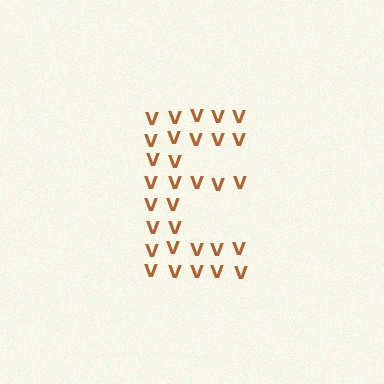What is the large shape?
The large shape is the letter E.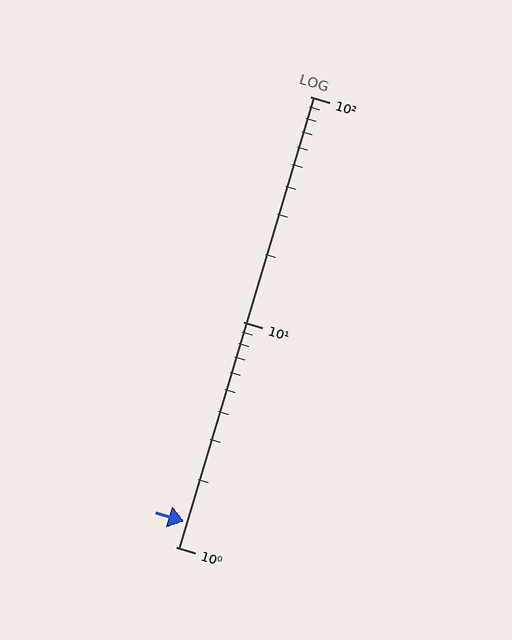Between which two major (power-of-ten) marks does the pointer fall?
The pointer is between 1 and 10.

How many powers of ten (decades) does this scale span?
The scale spans 2 decades, from 1 to 100.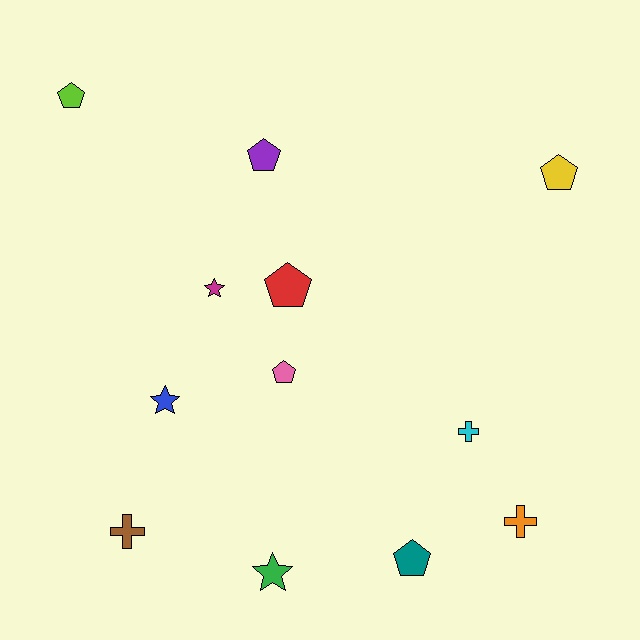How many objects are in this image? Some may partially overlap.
There are 12 objects.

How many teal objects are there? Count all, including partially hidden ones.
There is 1 teal object.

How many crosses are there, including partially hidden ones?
There are 3 crosses.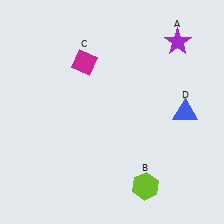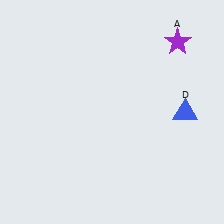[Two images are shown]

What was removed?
The lime hexagon (B), the magenta diamond (C) were removed in Image 2.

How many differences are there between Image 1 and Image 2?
There are 2 differences between the two images.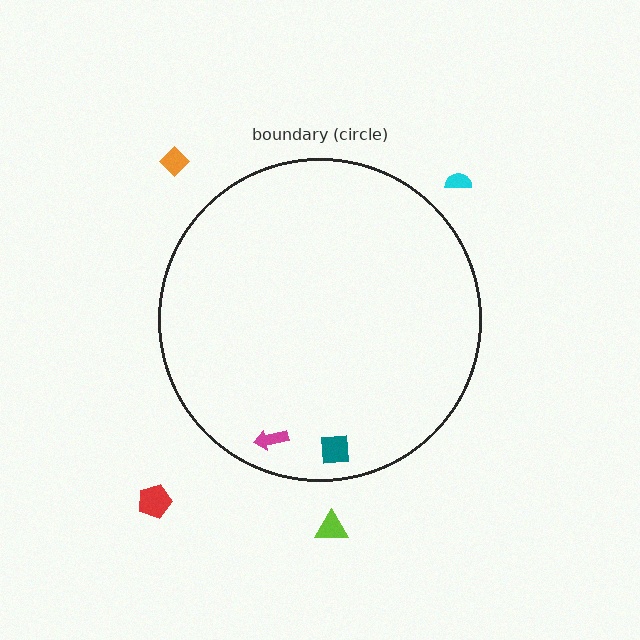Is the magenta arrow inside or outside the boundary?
Inside.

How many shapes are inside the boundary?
2 inside, 4 outside.